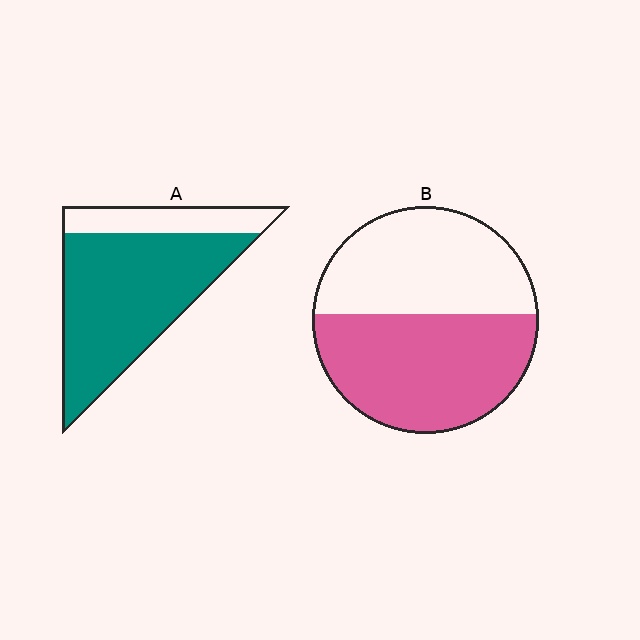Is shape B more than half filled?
Roughly half.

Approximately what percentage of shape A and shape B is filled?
A is approximately 80% and B is approximately 55%.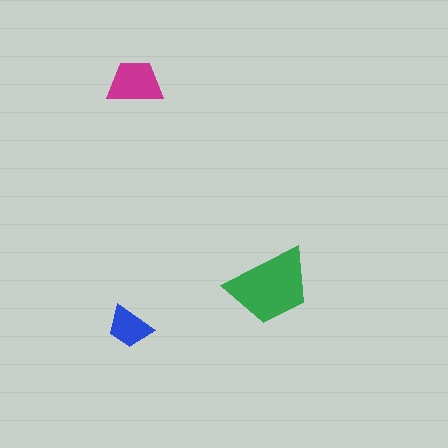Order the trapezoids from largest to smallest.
the green one, the magenta one, the blue one.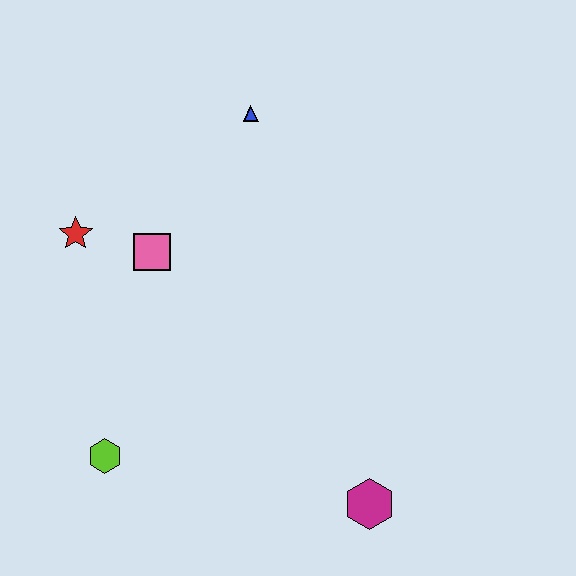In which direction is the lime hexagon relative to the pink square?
The lime hexagon is below the pink square.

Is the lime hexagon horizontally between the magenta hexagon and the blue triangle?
No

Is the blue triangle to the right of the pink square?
Yes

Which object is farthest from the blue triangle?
The magenta hexagon is farthest from the blue triangle.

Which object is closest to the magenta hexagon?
The lime hexagon is closest to the magenta hexagon.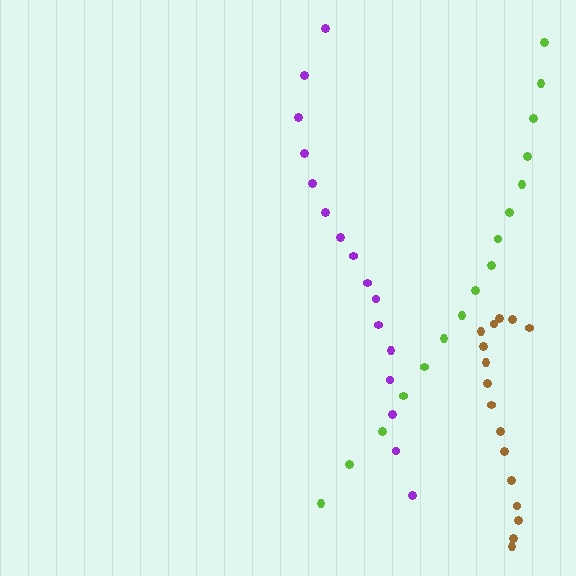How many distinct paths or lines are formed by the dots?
There are 3 distinct paths.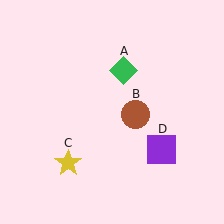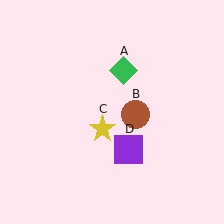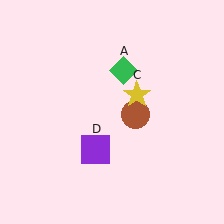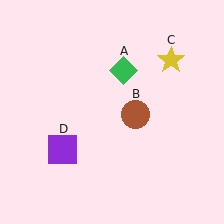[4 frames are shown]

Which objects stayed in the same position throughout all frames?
Green diamond (object A) and brown circle (object B) remained stationary.